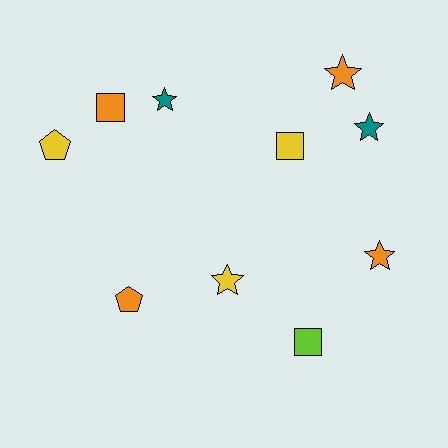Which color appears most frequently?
Orange, with 4 objects.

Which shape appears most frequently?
Star, with 5 objects.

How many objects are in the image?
There are 10 objects.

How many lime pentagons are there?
There are no lime pentagons.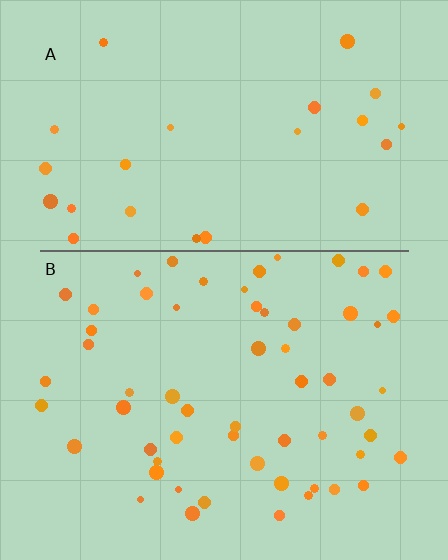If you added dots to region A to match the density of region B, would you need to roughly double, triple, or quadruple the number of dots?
Approximately double.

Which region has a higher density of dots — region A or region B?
B (the bottom).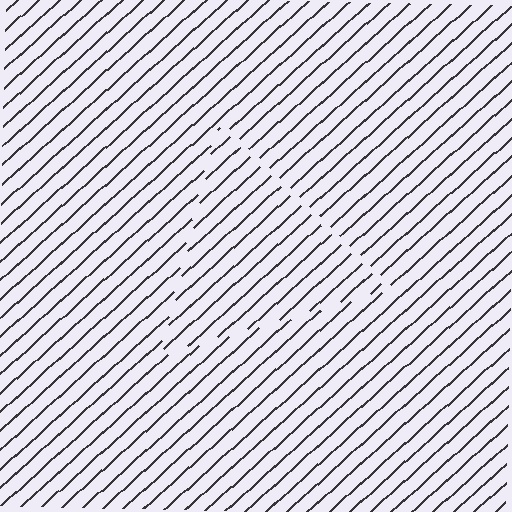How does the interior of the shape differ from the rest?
The interior of the shape contains the same grating, shifted by half a period — the contour is defined by the phase discontinuity where line-ends from the inner and outer gratings abut.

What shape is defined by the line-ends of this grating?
An illusory triangle. The interior of the shape contains the same grating, shifted by half a period — the contour is defined by the phase discontinuity where line-ends from the inner and outer gratings abut.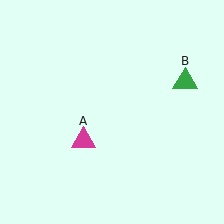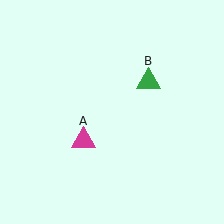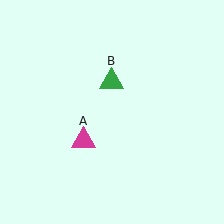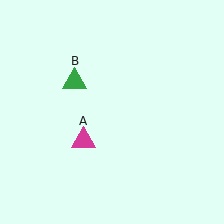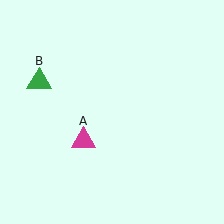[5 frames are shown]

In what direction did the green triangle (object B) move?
The green triangle (object B) moved left.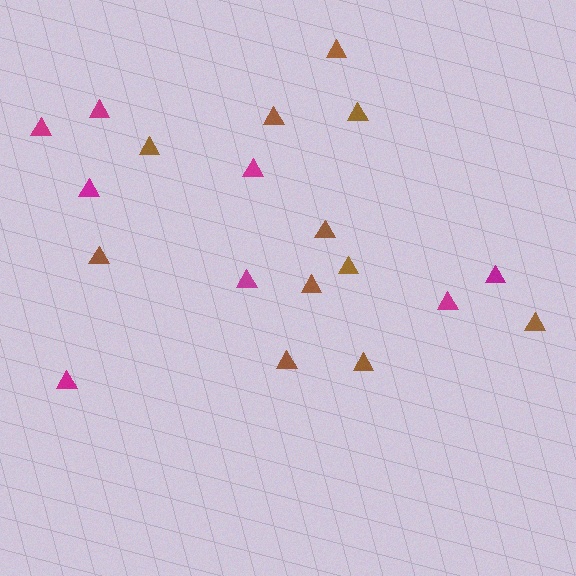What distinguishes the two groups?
There are 2 groups: one group of brown triangles (11) and one group of magenta triangles (8).